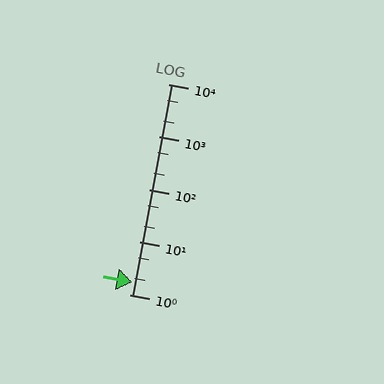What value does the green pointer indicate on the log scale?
The pointer indicates approximately 1.7.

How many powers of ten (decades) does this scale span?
The scale spans 4 decades, from 1 to 10000.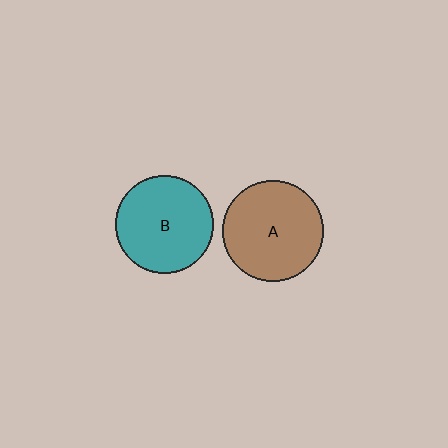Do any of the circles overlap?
No, none of the circles overlap.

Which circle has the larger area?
Circle A (brown).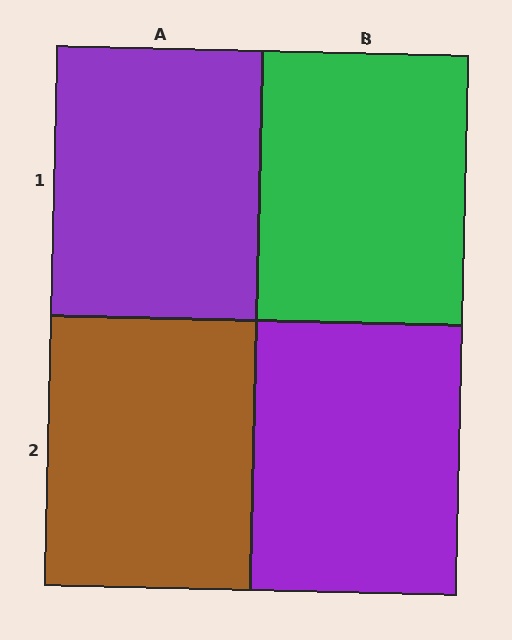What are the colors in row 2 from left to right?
Brown, purple.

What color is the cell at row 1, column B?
Green.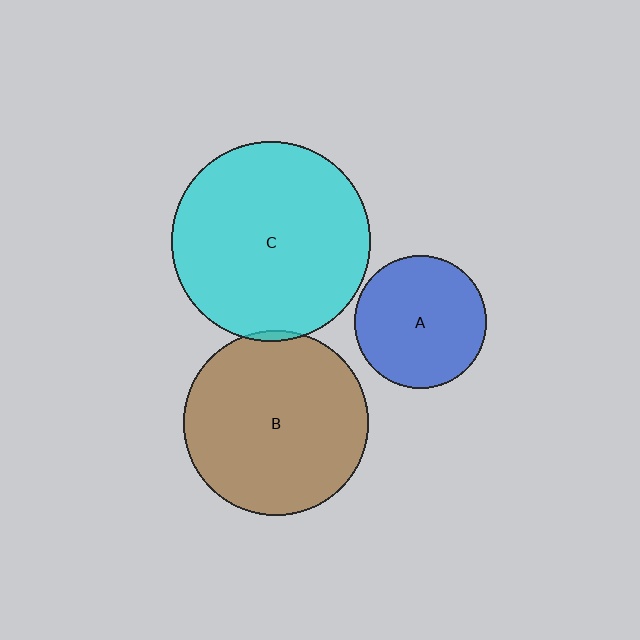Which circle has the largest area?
Circle C (cyan).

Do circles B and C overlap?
Yes.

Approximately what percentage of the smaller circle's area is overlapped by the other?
Approximately 5%.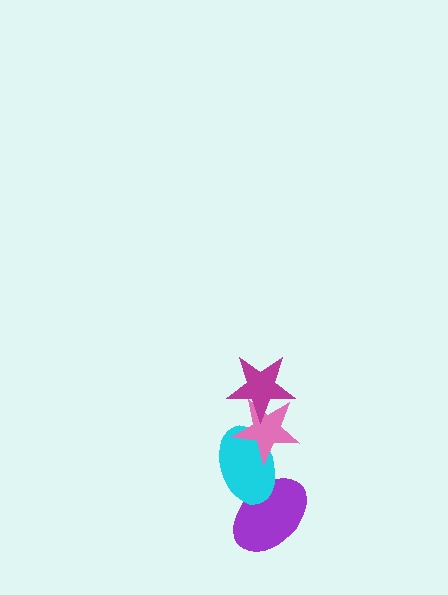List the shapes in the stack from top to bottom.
From top to bottom: the magenta star, the pink star, the cyan ellipse, the purple ellipse.